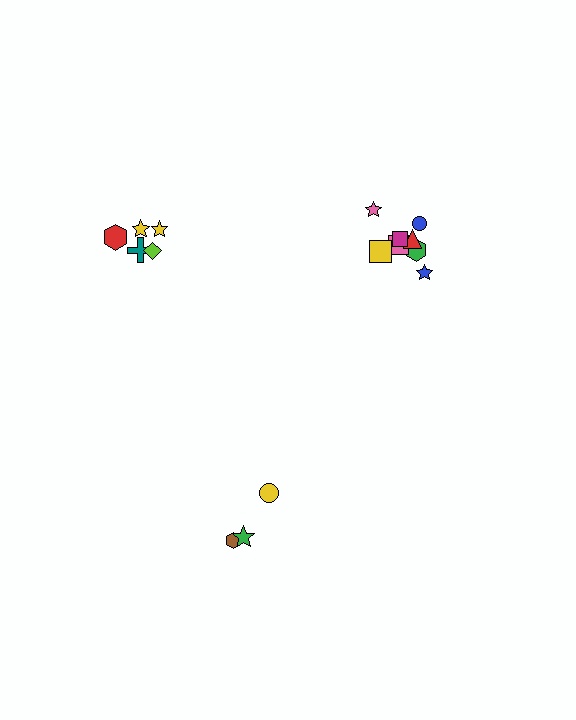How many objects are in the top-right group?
There are 8 objects.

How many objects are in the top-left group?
There are 5 objects.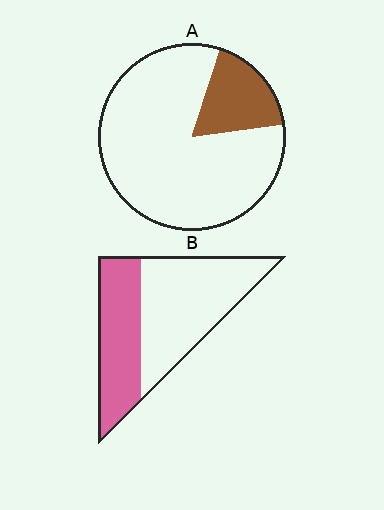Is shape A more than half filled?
No.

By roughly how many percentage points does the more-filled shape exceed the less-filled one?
By roughly 20 percentage points (B over A).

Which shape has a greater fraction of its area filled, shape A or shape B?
Shape B.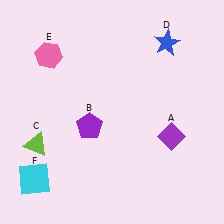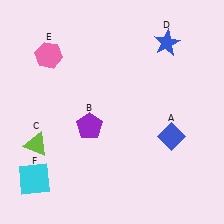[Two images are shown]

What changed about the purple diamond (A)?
In Image 1, A is purple. In Image 2, it changed to blue.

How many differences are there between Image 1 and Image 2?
There is 1 difference between the two images.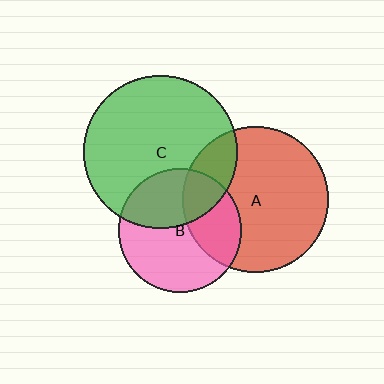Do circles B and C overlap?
Yes.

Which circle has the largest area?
Circle C (green).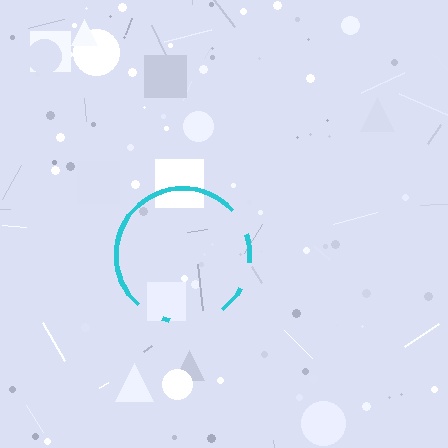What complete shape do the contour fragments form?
The contour fragments form a circle.